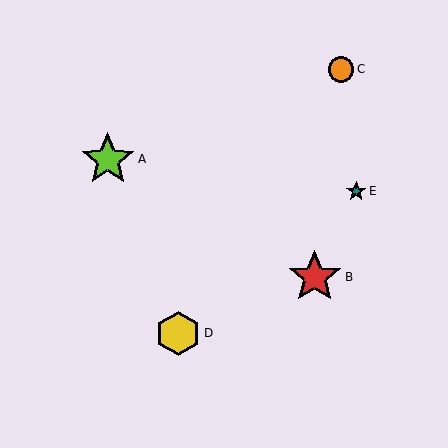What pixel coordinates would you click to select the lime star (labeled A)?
Click at (108, 159) to select the lime star A.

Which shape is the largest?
The red star (labeled B) is the largest.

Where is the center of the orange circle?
The center of the orange circle is at (341, 69).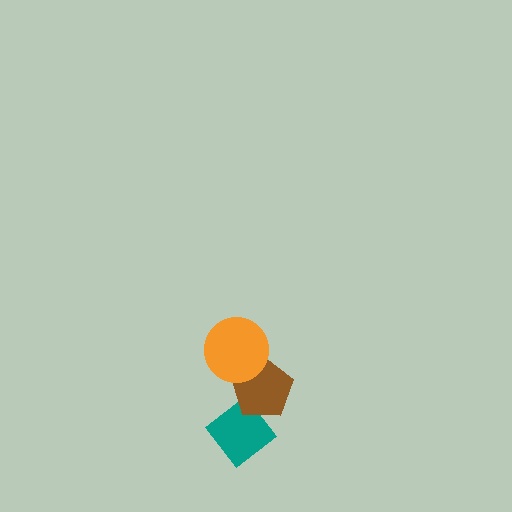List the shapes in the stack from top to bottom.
From top to bottom: the orange circle, the brown pentagon, the teal diamond.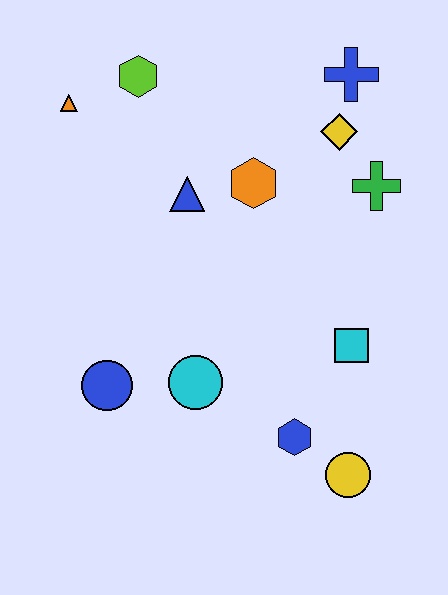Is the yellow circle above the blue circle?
No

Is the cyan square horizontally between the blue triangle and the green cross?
Yes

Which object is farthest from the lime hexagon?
The yellow circle is farthest from the lime hexagon.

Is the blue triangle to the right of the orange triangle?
Yes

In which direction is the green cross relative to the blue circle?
The green cross is to the right of the blue circle.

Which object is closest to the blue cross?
The yellow diamond is closest to the blue cross.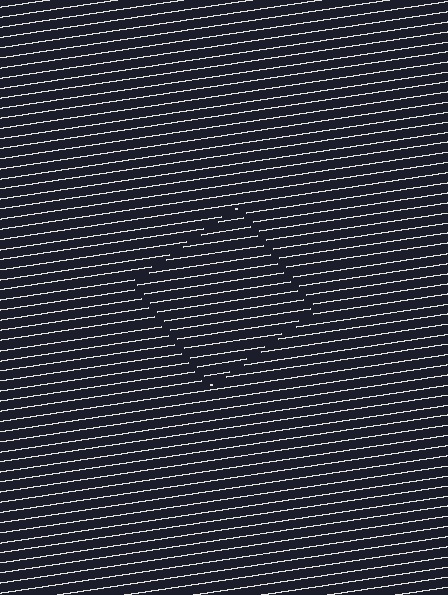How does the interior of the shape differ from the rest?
The interior of the shape contains the same grating, shifted by half a period — the contour is defined by the phase discontinuity where line-ends from the inner and outer gratings abut.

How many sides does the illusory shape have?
4 sides — the line-ends trace a square.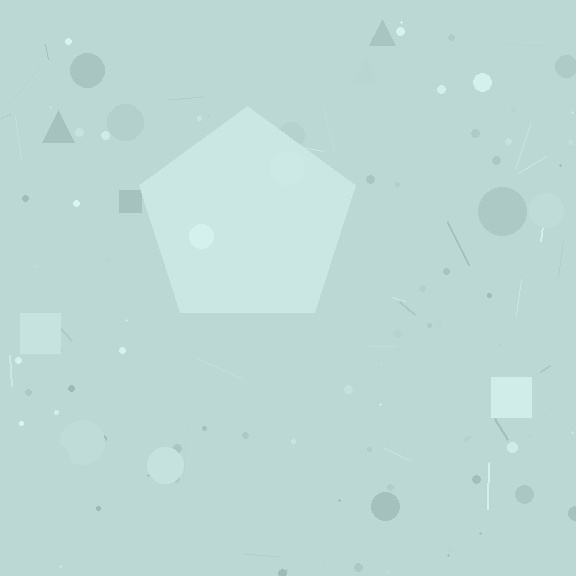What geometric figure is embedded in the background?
A pentagon is embedded in the background.